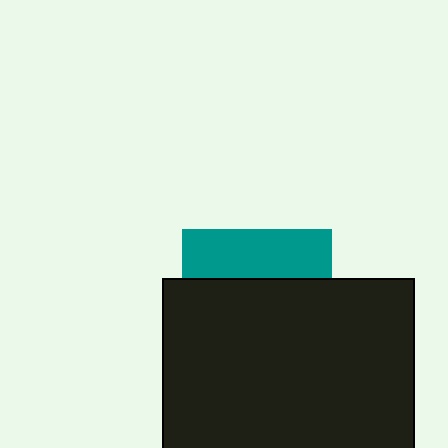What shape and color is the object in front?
The object in front is a black rectangle.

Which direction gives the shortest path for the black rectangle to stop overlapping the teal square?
Moving down gives the shortest separation.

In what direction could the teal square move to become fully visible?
The teal square could move up. That would shift it out from behind the black rectangle entirely.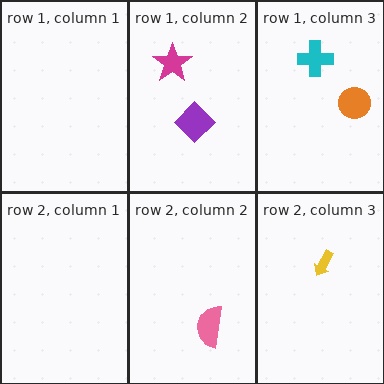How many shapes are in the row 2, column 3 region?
1.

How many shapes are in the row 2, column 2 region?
1.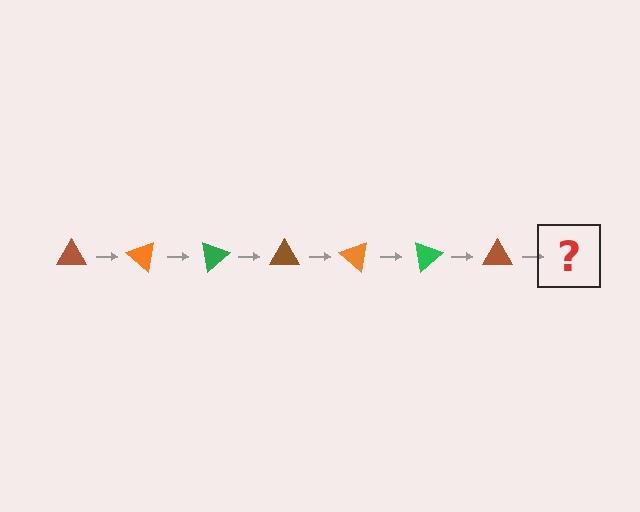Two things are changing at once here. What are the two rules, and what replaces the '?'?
The two rules are that it rotates 40 degrees each step and the color cycles through brown, orange, and green. The '?' should be an orange triangle, rotated 280 degrees from the start.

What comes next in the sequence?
The next element should be an orange triangle, rotated 280 degrees from the start.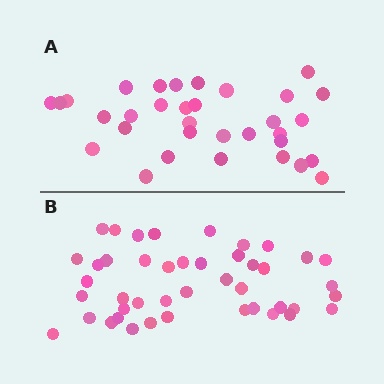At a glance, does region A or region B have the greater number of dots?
Region B (the bottom region) has more dots.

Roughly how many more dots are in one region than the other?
Region B has roughly 12 or so more dots than region A.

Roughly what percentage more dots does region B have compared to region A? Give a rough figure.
About 35% more.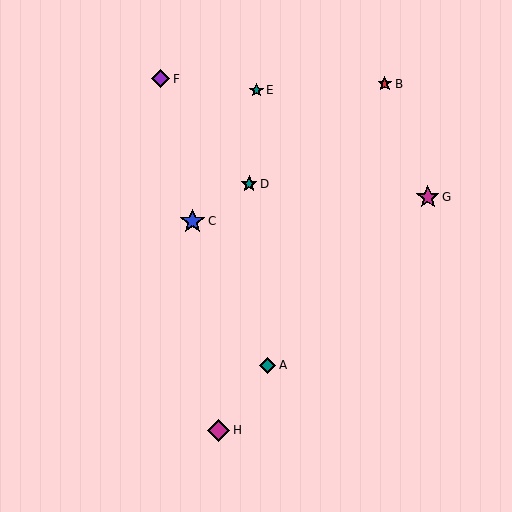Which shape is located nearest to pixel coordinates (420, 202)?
The magenta star (labeled G) at (428, 197) is nearest to that location.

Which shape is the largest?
The blue star (labeled C) is the largest.